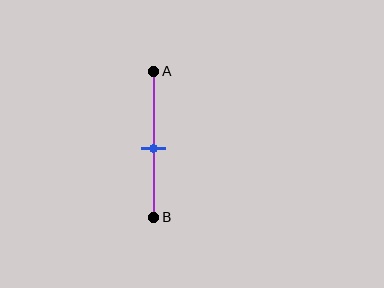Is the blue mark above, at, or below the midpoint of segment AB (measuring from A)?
The blue mark is approximately at the midpoint of segment AB.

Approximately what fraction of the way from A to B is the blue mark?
The blue mark is approximately 55% of the way from A to B.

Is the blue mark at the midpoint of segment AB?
Yes, the mark is approximately at the midpoint.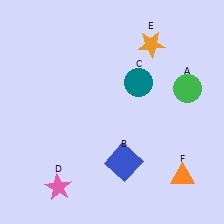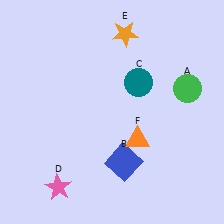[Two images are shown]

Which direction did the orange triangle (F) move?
The orange triangle (F) moved left.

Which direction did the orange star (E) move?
The orange star (E) moved left.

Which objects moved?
The objects that moved are: the orange star (E), the orange triangle (F).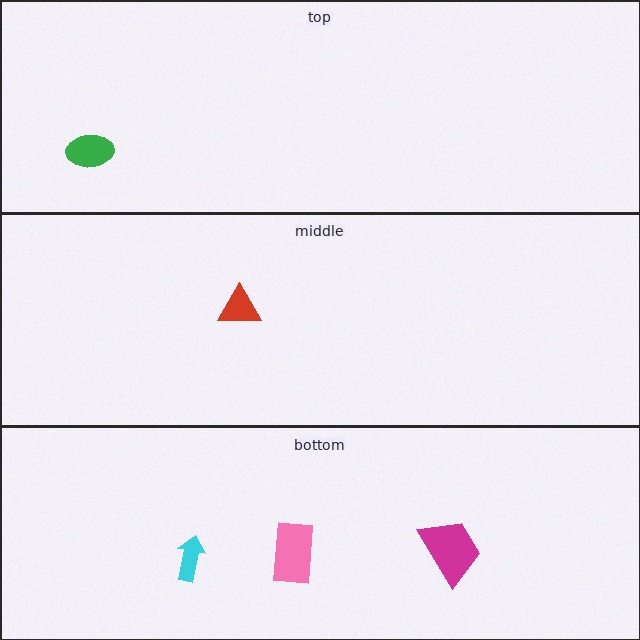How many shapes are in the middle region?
1.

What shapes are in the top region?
The green ellipse.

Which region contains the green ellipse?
The top region.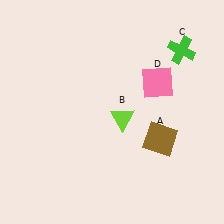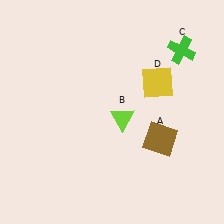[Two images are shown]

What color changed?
The square (D) changed from pink in Image 1 to yellow in Image 2.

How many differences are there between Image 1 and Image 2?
There is 1 difference between the two images.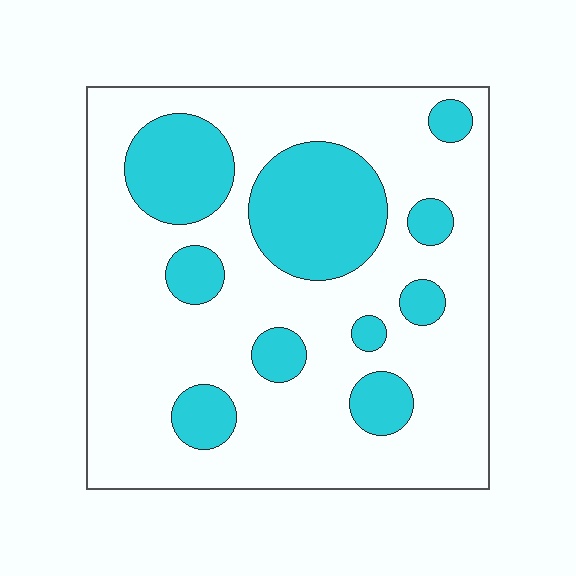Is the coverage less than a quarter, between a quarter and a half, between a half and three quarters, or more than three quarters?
Between a quarter and a half.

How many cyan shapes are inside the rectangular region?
10.